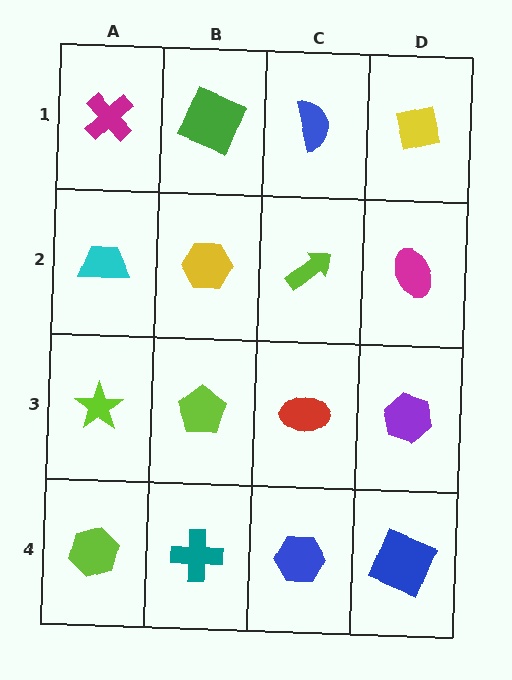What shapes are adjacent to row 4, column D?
A purple hexagon (row 3, column D), a blue hexagon (row 4, column C).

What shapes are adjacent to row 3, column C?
A lime arrow (row 2, column C), a blue hexagon (row 4, column C), a lime pentagon (row 3, column B), a purple hexagon (row 3, column D).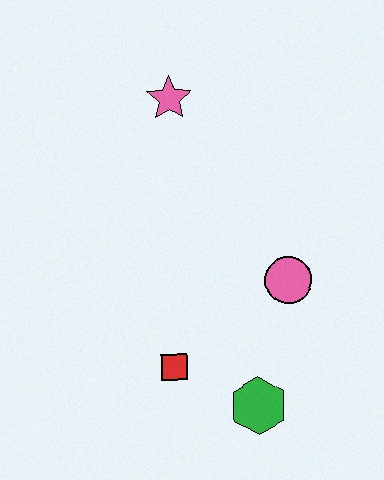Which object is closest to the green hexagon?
The red square is closest to the green hexagon.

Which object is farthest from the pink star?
The green hexagon is farthest from the pink star.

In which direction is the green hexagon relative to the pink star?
The green hexagon is below the pink star.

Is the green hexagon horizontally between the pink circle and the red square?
Yes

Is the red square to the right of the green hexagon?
No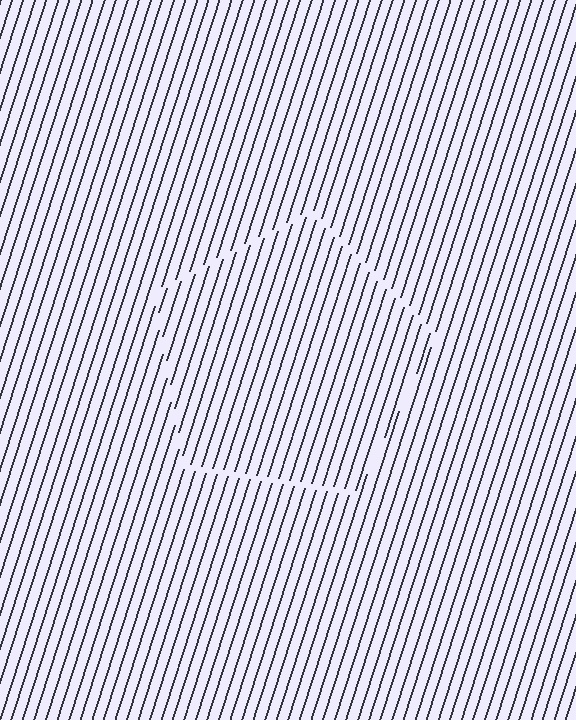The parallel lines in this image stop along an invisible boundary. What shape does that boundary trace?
An illusory pentagon. The interior of the shape contains the same grating, shifted by half a period — the contour is defined by the phase discontinuity where line-ends from the inner and outer gratings abut.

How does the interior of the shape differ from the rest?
The interior of the shape contains the same grating, shifted by half a period — the contour is defined by the phase discontinuity where line-ends from the inner and outer gratings abut.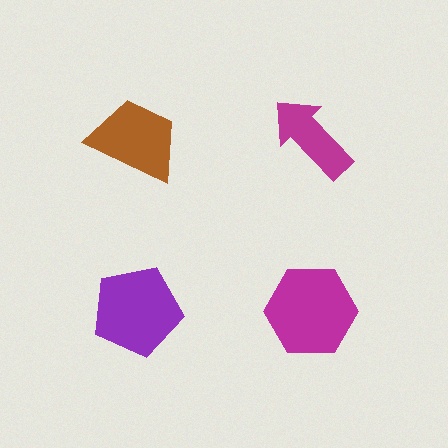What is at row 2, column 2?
A magenta hexagon.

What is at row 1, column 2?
A magenta arrow.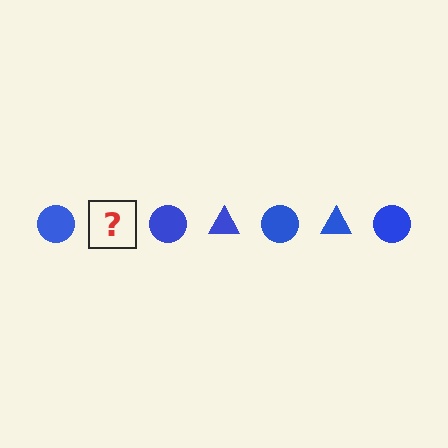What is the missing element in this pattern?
The missing element is a blue triangle.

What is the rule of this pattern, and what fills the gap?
The rule is that the pattern cycles through circle, triangle shapes in blue. The gap should be filled with a blue triangle.